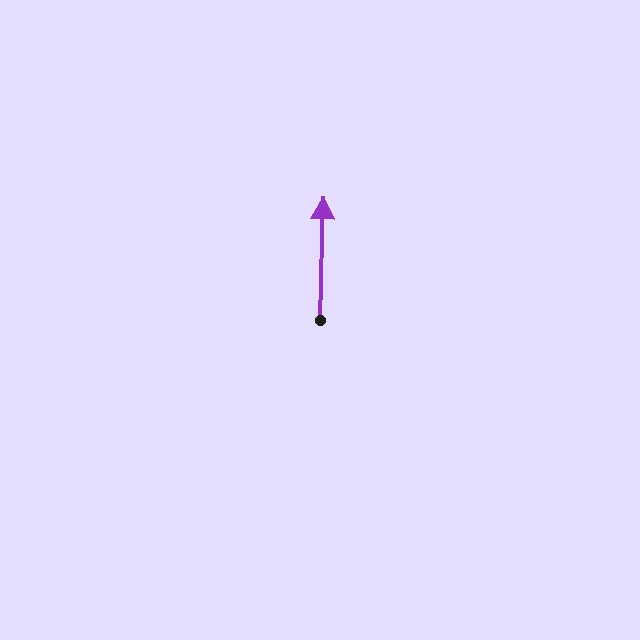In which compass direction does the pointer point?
North.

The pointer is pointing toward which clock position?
Roughly 12 o'clock.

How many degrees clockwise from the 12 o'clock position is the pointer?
Approximately 1 degrees.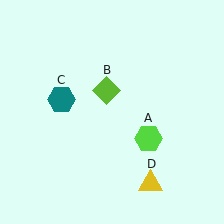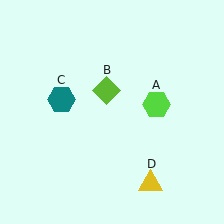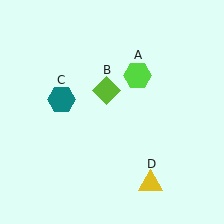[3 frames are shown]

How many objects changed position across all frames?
1 object changed position: lime hexagon (object A).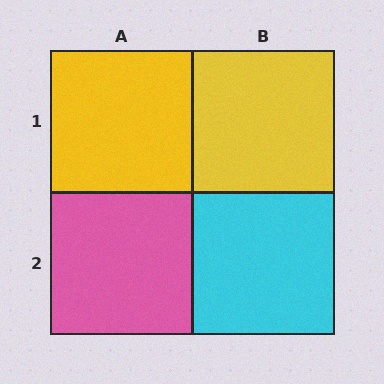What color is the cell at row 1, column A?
Yellow.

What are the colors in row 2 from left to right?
Pink, cyan.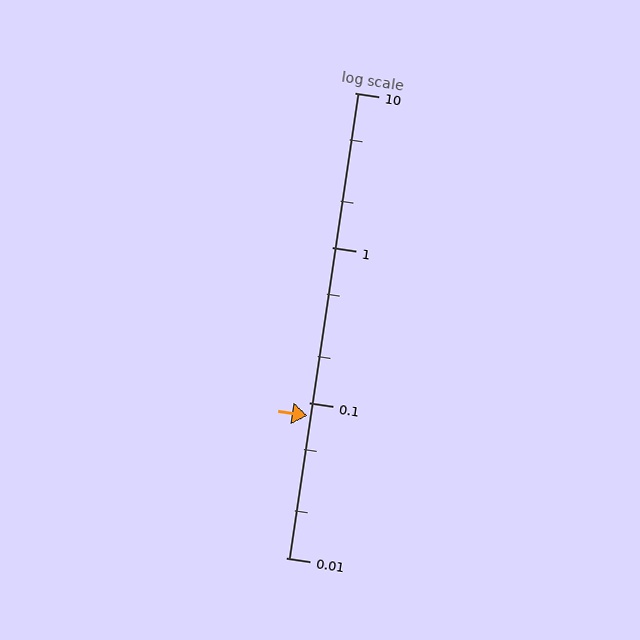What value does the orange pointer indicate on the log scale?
The pointer indicates approximately 0.083.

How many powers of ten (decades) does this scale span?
The scale spans 3 decades, from 0.01 to 10.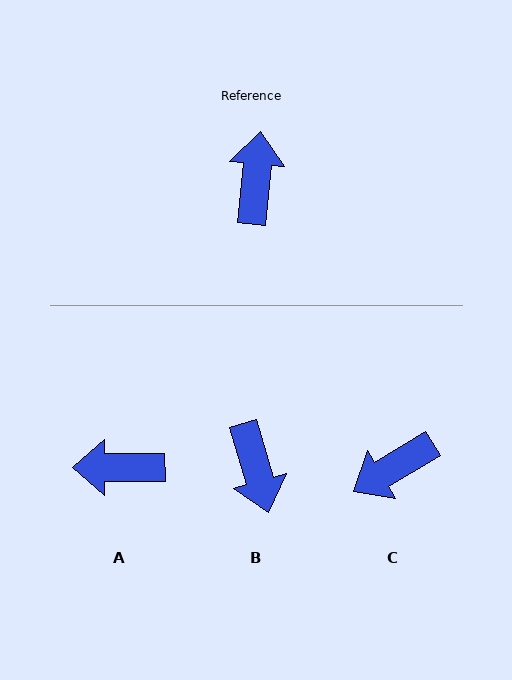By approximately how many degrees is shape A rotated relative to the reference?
Approximately 95 degrees counter-clockwise.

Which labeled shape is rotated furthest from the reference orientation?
B, about 159 degrees away.